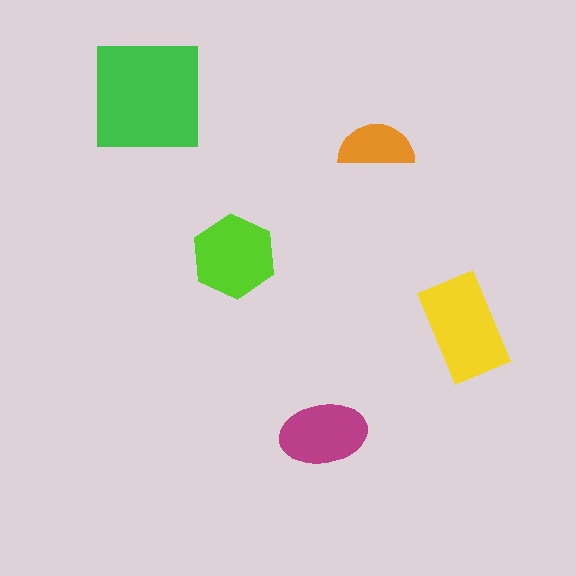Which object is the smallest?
The orange semicircle.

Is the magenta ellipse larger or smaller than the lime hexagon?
Smaller.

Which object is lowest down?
The magenta ellipse is bottommost.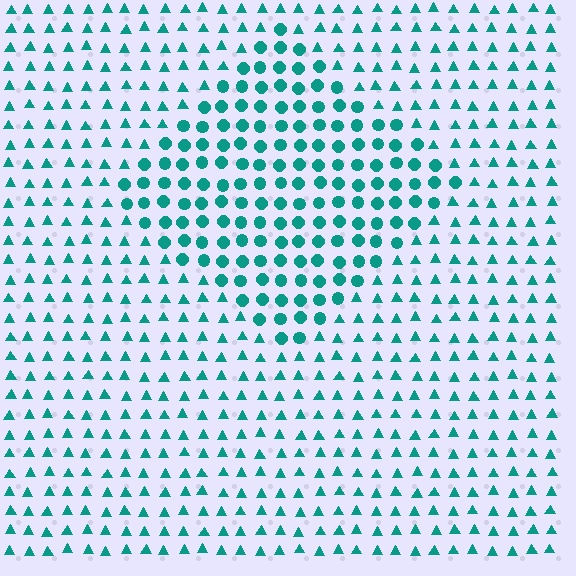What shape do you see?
I see a diamond.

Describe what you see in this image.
The image is filled with small teal elements arranged in a uniform grid. A diamond-shaped region contains circles, while the surrounding area contains triangles. The boundary is defined purely by the change in element shape.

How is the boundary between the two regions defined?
The boundary is defined by a change in element shape: circles inside vs. triangles outside. All elements share the same color and spacing.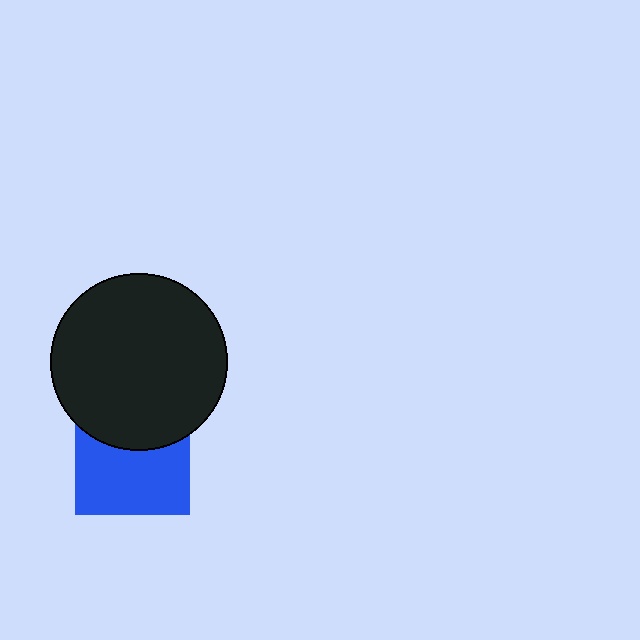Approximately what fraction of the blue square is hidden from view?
Roughly 39% of the blue square is hidden behind the black circle.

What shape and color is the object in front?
The object in front is a black circle.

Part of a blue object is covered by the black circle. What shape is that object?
It is a square.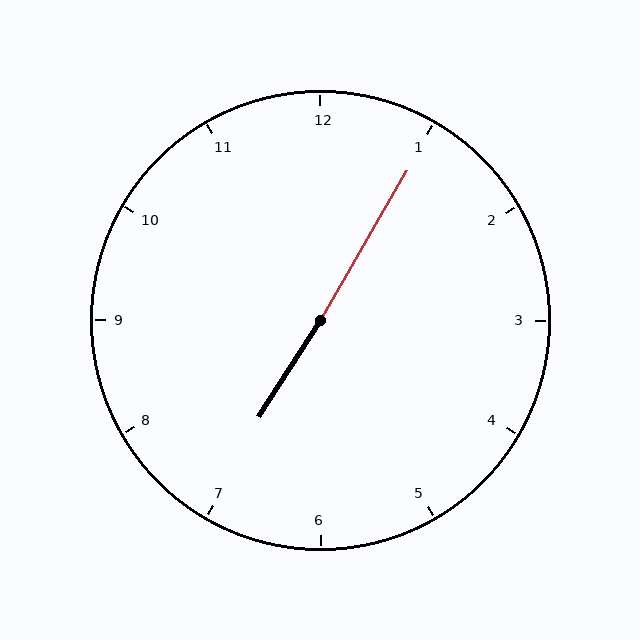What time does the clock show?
7:05.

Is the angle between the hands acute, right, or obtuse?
It is obtuse.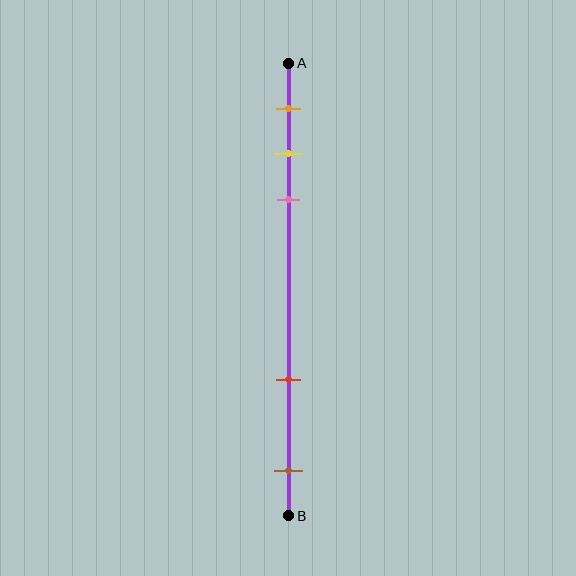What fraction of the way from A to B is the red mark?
The red mark is approximately 70% (0.7) of the way from A to B.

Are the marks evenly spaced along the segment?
No, the marks are not evenly spaced.